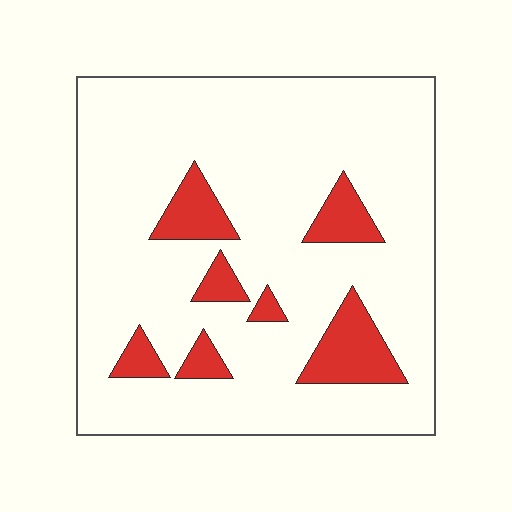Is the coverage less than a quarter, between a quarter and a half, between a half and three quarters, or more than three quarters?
Less than a quarter.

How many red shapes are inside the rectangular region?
7.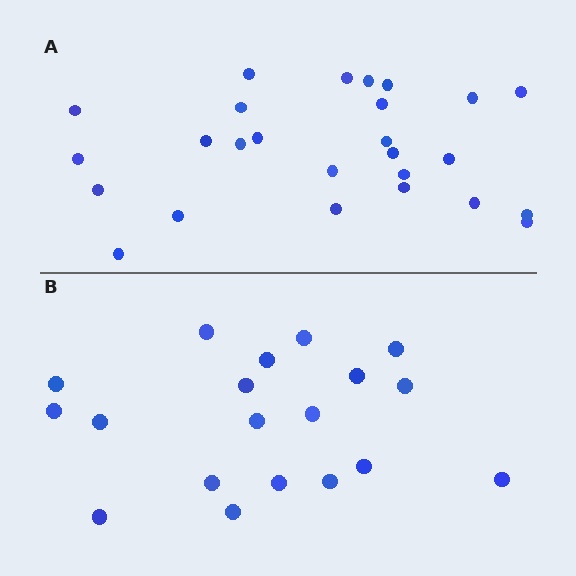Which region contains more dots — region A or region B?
Region A (the top region) has more dots.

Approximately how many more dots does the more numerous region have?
Region A has roughly 8 or so more dots than region B.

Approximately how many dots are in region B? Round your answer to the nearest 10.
About 20 dots. (The exact count is 19, which rounds to 20.)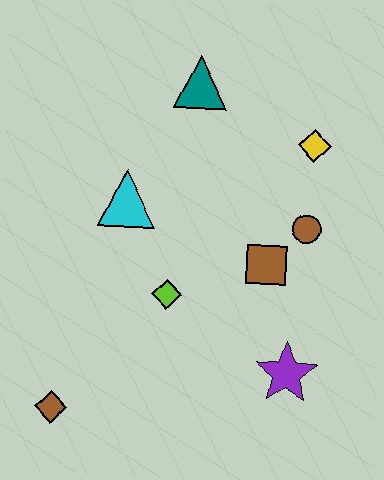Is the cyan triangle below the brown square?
No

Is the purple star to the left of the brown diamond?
No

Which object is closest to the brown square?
The brown circle is closest to the brown square.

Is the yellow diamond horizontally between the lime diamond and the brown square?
No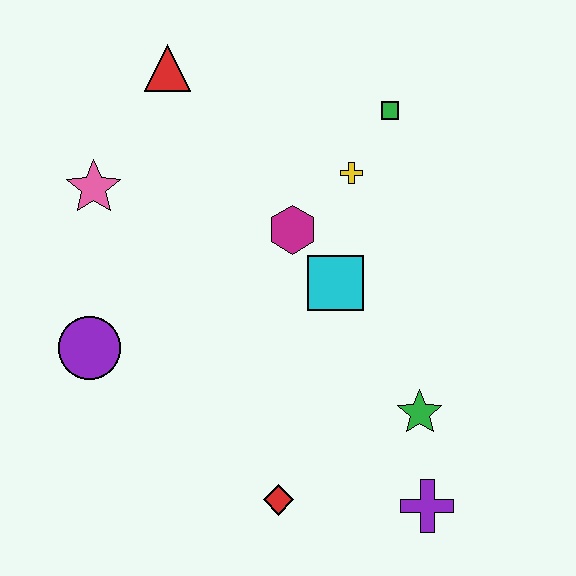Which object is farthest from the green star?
The red triangle is farthest from the green star.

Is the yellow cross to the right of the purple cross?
No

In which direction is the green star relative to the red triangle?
The green star is below the red triangle.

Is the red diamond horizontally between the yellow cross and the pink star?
Yes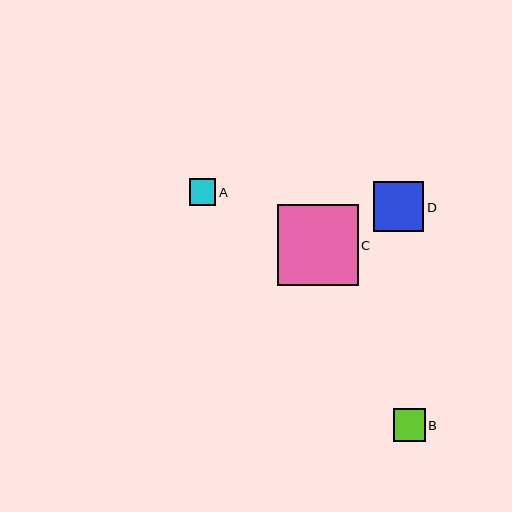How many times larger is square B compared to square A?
Square B is approximately 1.2 times the size of square A.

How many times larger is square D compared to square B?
Square D is approximately 1.6 times the size of square B.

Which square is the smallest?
Square A is the smallest with a size of approximately 26 pixels.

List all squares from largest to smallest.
From largest to smallest: C, D, B, A.